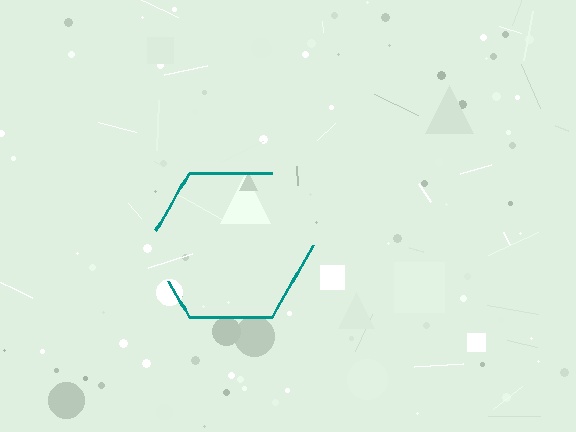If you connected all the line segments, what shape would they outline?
They would outline a hexagon.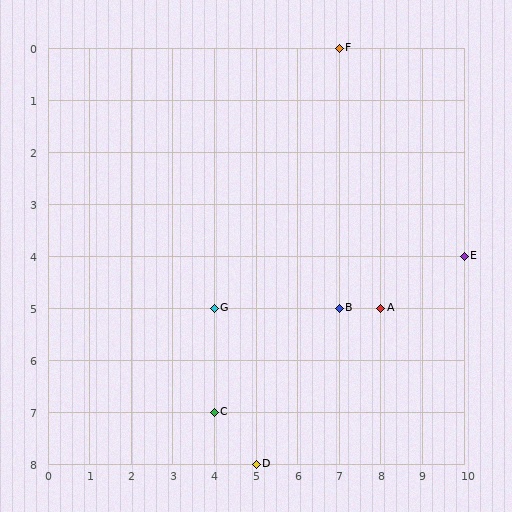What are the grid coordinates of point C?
Point C is at grid coordinates (4, 7).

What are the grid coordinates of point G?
Point G is at grid coordinates (4, 5).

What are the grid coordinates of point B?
Point B is at grid coordinates (7, 5).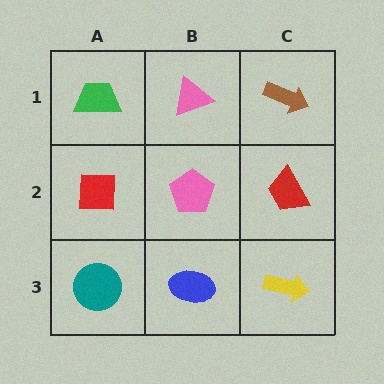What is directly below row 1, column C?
A red trapezoid.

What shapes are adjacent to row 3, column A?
A red square (row 2, column A), a blue ellipse (row 3, column B).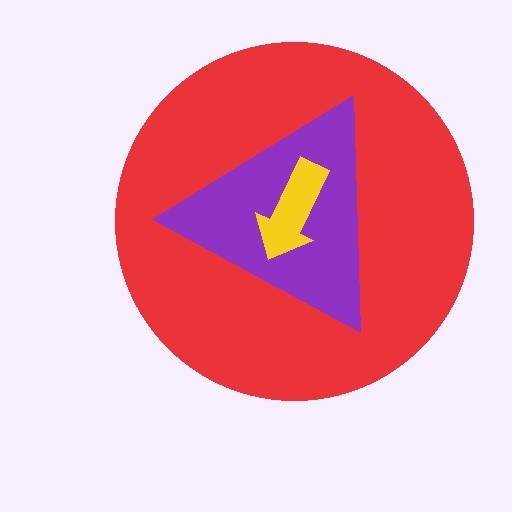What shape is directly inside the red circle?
The purple triangle.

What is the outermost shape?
The red circle.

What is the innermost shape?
The yellow arrow.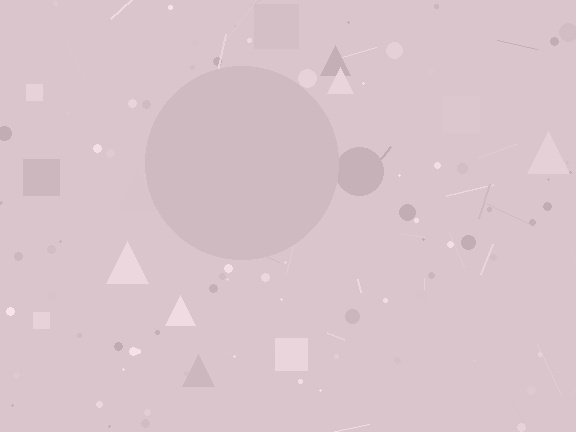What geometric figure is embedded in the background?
A circle is embedded in the background.